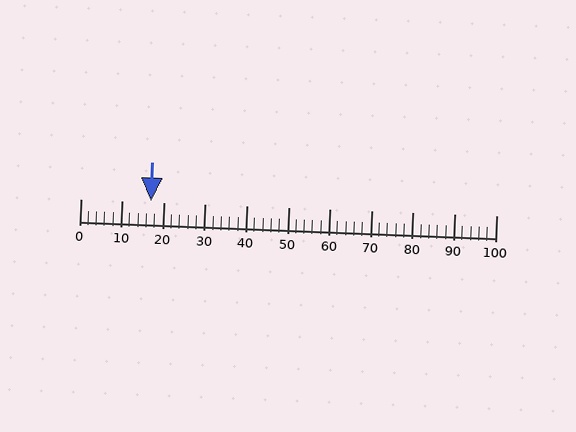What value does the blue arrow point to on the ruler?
The blue arrow points to approximately 17.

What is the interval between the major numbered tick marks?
The major tick marks are spaced 10 units apart.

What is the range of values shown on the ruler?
The ruler shows values from 0 to 100.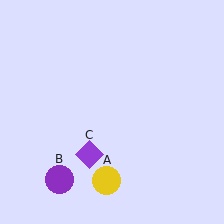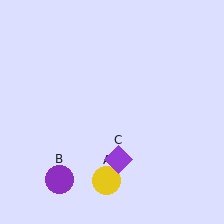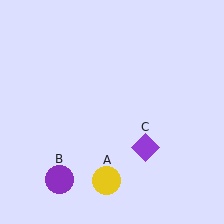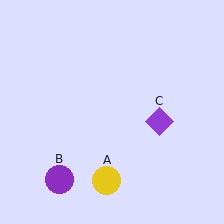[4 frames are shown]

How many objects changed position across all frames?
1 object changed position: purple diamond (object C).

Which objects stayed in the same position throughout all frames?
Yellow circle (object A) and purple circle (object B) remained stationary.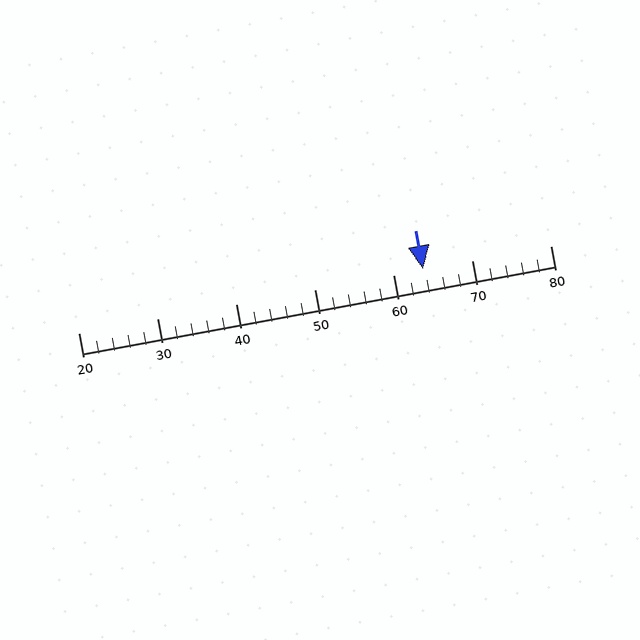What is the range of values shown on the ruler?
The ruler shows values from 20 to 80.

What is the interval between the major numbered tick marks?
The major tick marks are spaced 10 units apart.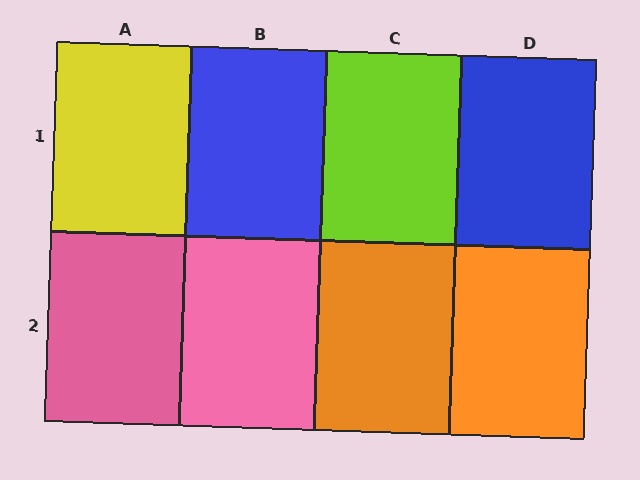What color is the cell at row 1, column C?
Lime.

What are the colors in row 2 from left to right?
Pink, pink, orange, orange.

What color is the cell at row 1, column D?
Blue.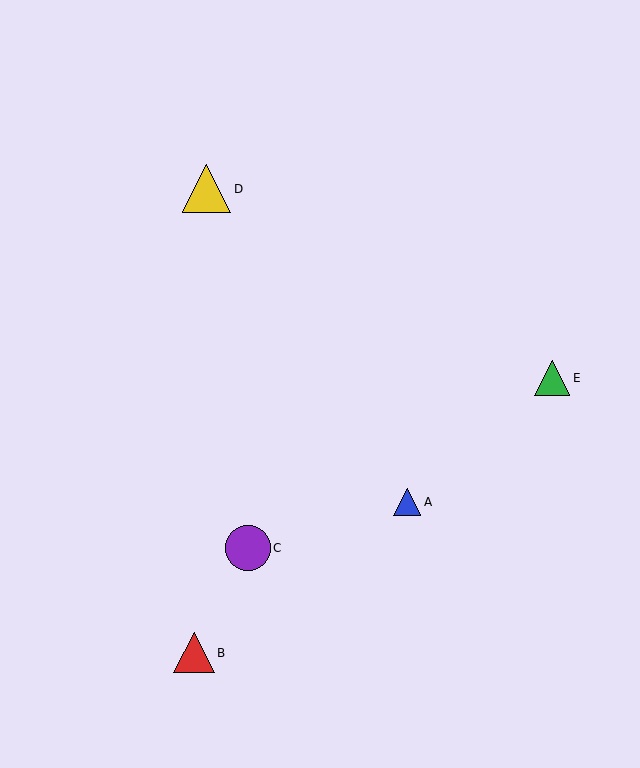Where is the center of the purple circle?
The center of the purple circle is at (248, 548).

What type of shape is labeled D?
Shape D is a yellow triangle.